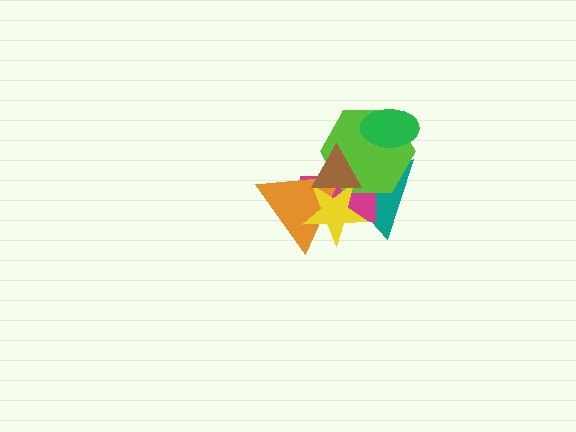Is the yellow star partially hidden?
Yes, it is partially covered by another shape.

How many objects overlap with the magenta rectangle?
5 objects overlap with the magenta rectangle.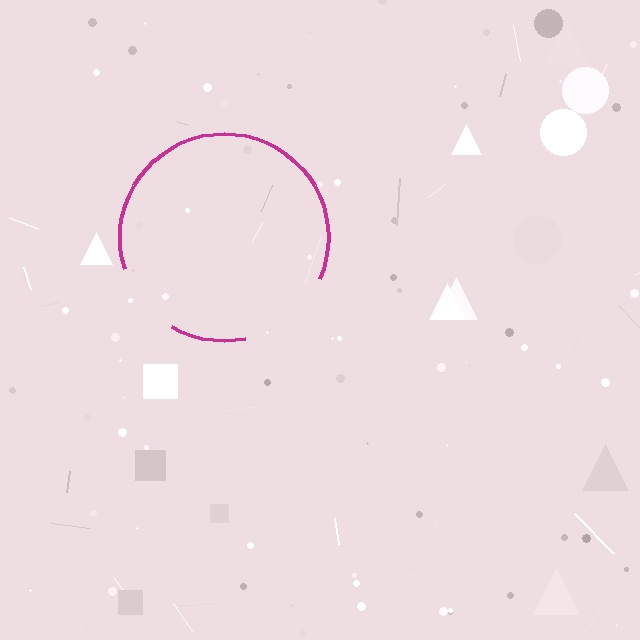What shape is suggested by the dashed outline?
The dashed outline suggests a circle.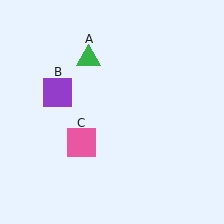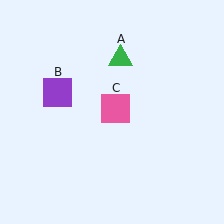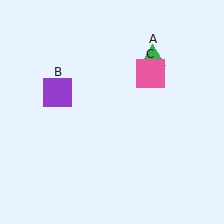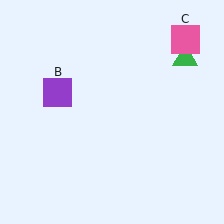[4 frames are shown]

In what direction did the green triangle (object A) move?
The green triangle (object A) moved right.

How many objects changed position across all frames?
2 objects changed position: green triangle (object A), pink square (object C).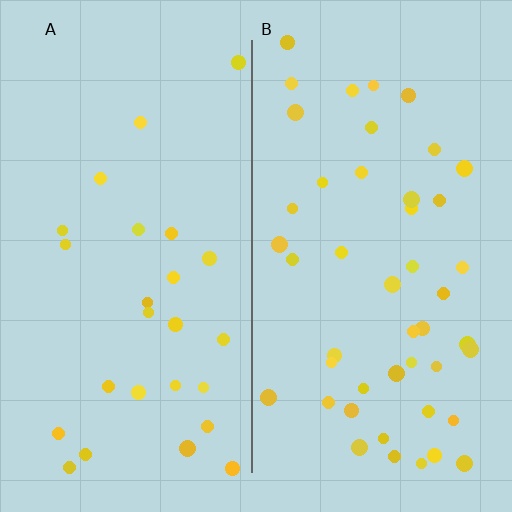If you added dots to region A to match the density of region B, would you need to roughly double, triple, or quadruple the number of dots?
Approximately double.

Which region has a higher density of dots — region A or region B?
B (the right).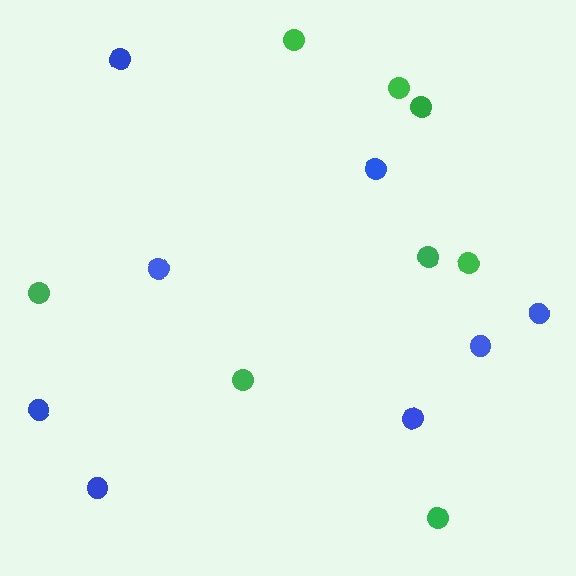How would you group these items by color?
There are 2 groups: one group of blue circles (8) and one group of green circles (8).